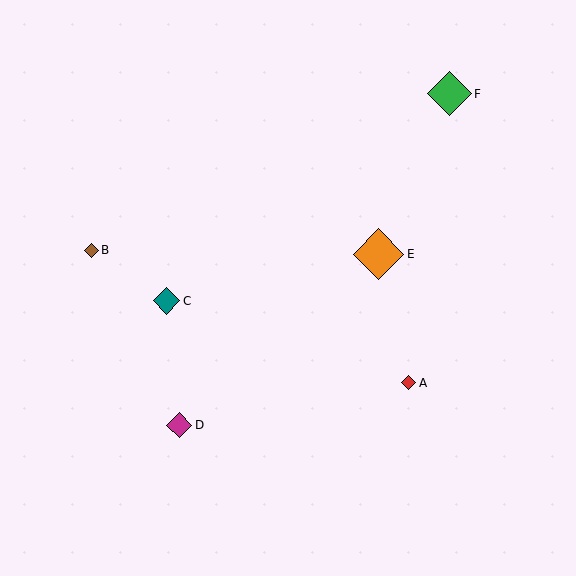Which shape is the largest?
The orange diamond (labeled E) is the largest.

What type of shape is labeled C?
Shape C is a teal diamond.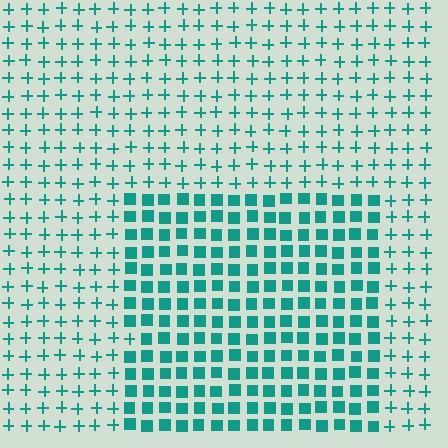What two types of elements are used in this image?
The image uses squares inside the rectangle region and plus signs outside it.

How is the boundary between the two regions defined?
The boundary is defined by a change in element shape: squares inside vs. plus signs outside. All elements share the same color and spacing.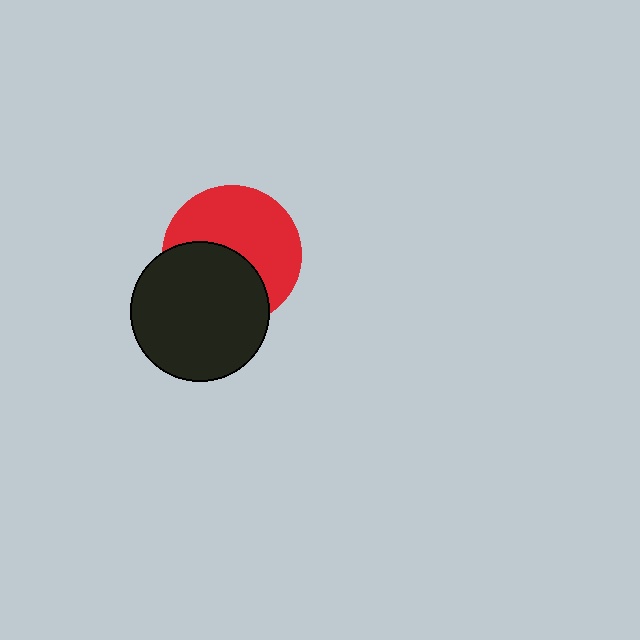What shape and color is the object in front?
The object in front is a black circle.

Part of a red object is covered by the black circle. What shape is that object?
It is a circle.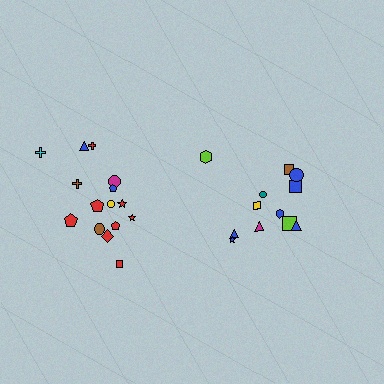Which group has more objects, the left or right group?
The left group.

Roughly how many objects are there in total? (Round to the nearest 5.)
Roughly 25 objects in total.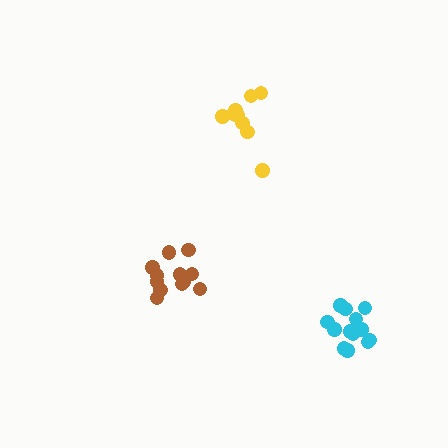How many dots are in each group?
Group 1: 9 dots, Group 2: 14 dots, Group 3: 12 dots (35 total).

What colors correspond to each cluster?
The clusters are colored: yellow, cyan, brown.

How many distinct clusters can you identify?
There are 3 distinct clusters.